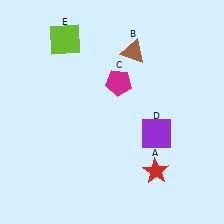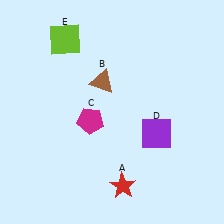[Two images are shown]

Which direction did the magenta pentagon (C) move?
The magenta pentagon (C) moved down.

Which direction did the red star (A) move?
The red star (A) moved left.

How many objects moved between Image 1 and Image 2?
3 objects moved between the two images.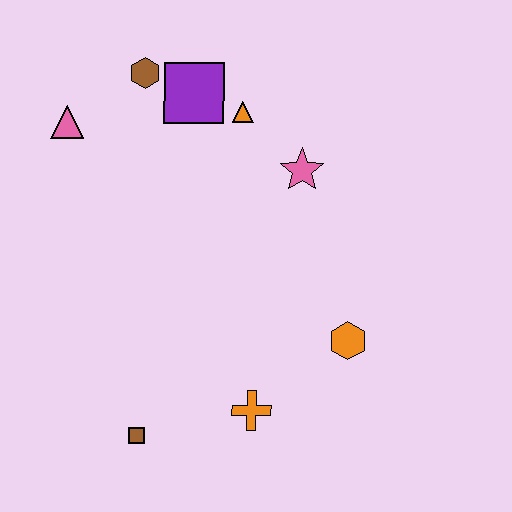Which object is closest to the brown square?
The orange cross is closest to the brown square.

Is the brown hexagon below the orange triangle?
No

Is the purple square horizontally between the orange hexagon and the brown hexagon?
Yes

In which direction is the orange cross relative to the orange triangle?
The orange cross is below the orange triangle.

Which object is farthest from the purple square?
The brown square is farthest from the purple square.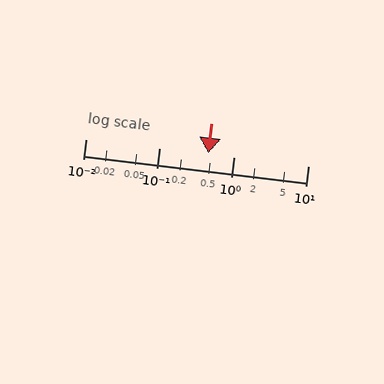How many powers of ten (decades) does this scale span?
The scale spans 3 decades, from 0.01 to 10.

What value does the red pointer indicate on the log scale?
The pointer indicates approximately 0.45.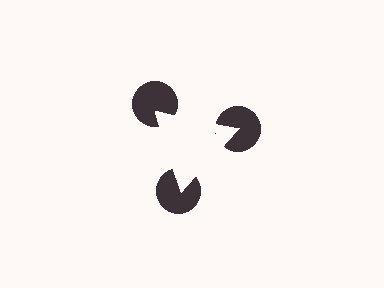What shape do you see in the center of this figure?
An illusory triangle — its edges are inferred from the aligned wedge cuts in the pac-man discs, not physically drawn.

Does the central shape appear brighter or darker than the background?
It typically appears slightly brighter than the background, even though no actual brightness change is drawn.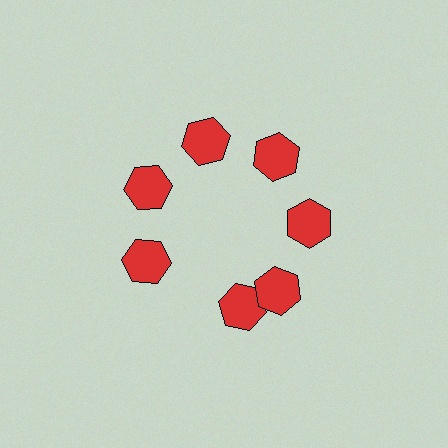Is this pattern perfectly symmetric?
No. The 7 red hexagons are arranged in a ring, but one element near the 6 o'clock position is rotated out of alignment along the ring, breaking the 7-fold rotational symmetry.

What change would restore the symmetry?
The symmetry would be restored by rotating it back into even spacing with its neighbors so that all 7 hexagons sit at equal angles and equal distance from the center.